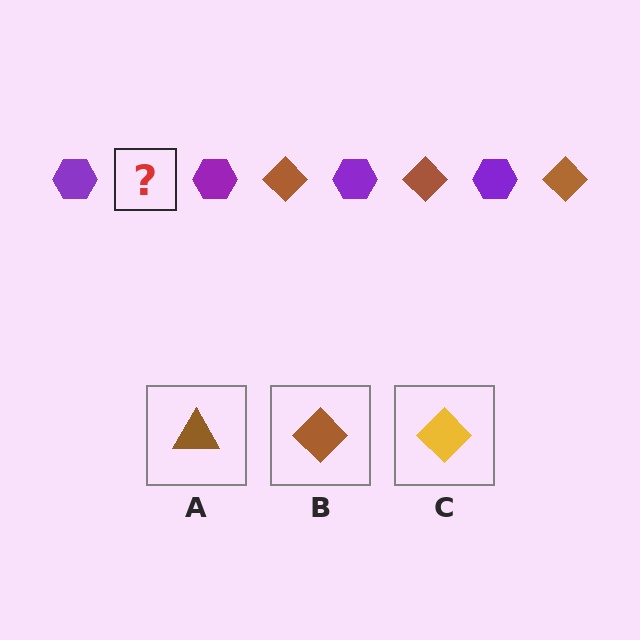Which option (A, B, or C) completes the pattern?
B.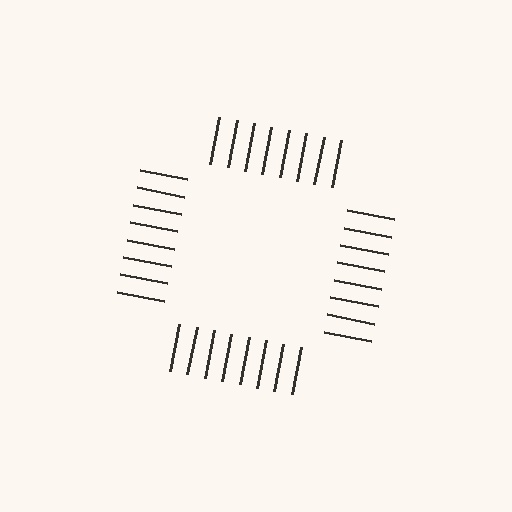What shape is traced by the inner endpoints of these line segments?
An illusory square — the line segments terminate on its edges but no continuous stroke is drawn.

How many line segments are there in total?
32 — 8 along each of the 4 edges.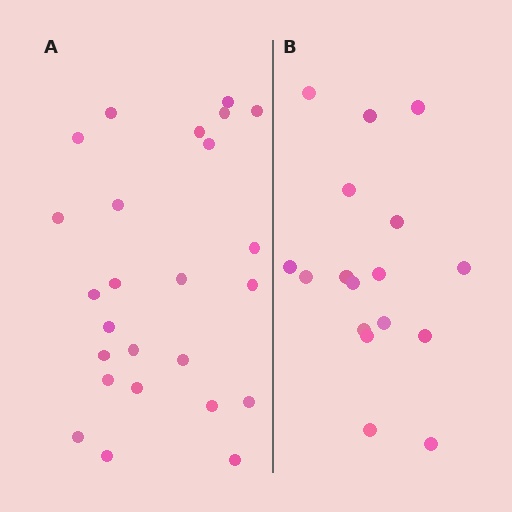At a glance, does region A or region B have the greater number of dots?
Region A (the left region) has more dots.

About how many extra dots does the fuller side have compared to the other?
Region A has roughly 8 or so more dots than region B.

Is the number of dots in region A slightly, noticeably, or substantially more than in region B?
Region A has substantially more. The ratio is roughly 1.5 to 1.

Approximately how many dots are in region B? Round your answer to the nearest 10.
About 20 dots. (The exact count is 17, which rounds to 20.)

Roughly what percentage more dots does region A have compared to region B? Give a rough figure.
About 45% more.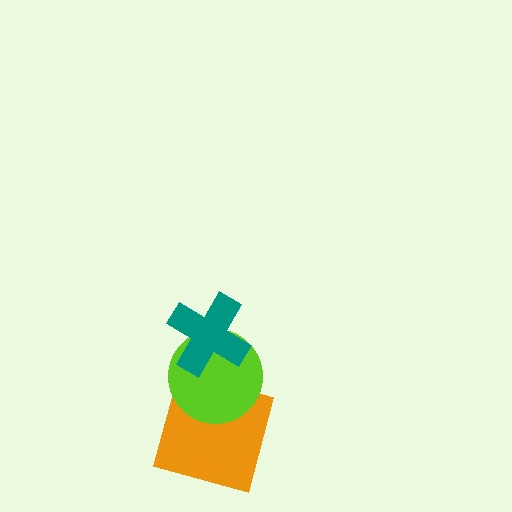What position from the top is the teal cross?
The teal cross is 1st from the top.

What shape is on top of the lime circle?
The teal cross is on top of the lime circle.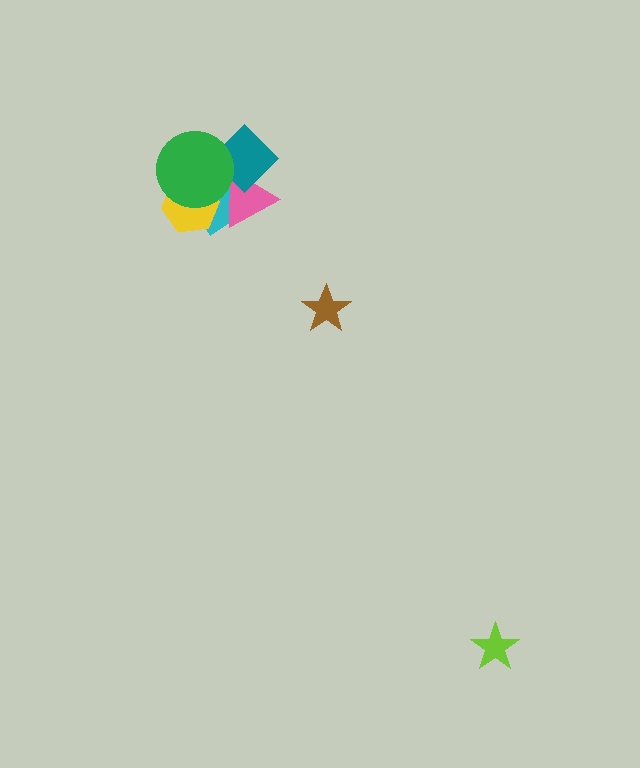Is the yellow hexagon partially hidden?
Yes, it is partially covered by another shape.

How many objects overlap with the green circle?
4 objects overlap with the green circle.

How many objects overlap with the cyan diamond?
4 objects overlap with the cyan diamond.